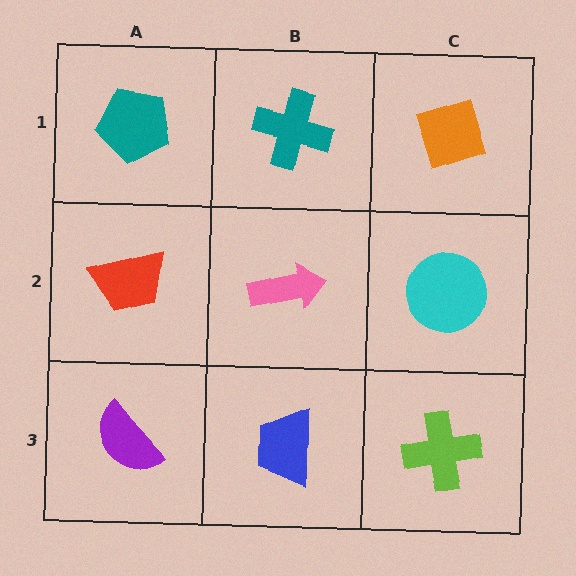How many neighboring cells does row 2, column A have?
3.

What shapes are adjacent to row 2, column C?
An orange diamond (row 1, column C), a lime cross (row 3, column C), a pink arrow (row 2, column B).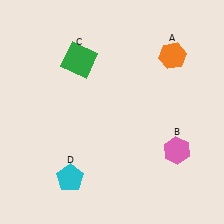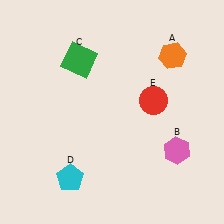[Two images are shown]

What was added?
A red circle (E) was added in Image 2.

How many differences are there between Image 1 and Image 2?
There is 1 difference between the two images.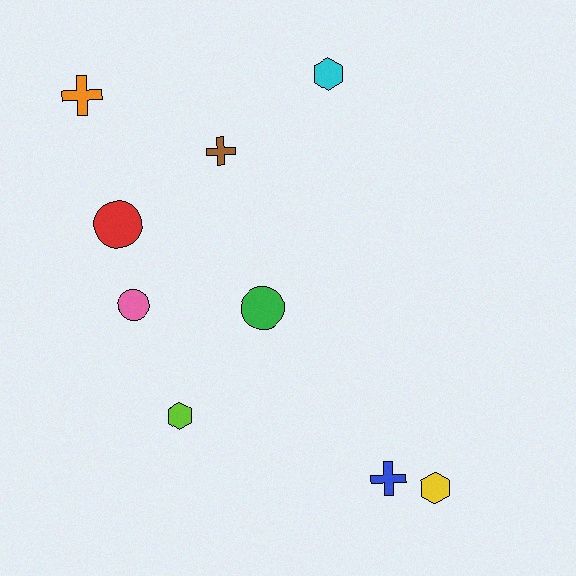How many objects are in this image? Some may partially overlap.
There are 9 objects.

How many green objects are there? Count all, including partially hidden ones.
There is 1 green object.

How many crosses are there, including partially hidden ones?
There are 3 crosses.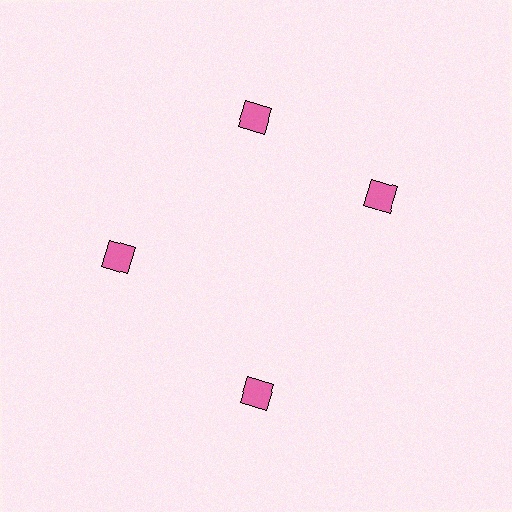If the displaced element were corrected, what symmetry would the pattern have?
It would have 4-fold rotational symmetry — the pattern would map onto itself every 90 degrees.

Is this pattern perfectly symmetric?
No. The 4 pink squares are arranged in a ring, but one element near the 3 o'clock position is rotated out of alignment along the ring, breaking the 4-fold rotational symmetry.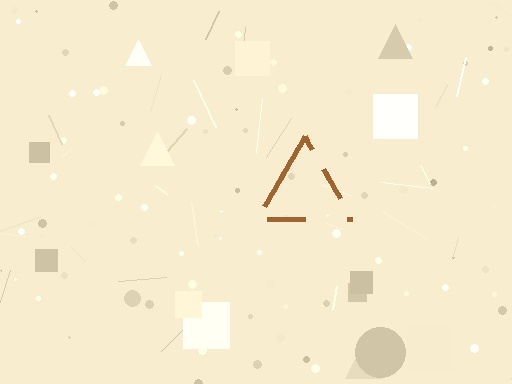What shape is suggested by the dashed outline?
The dashed outline suggests a triangle.